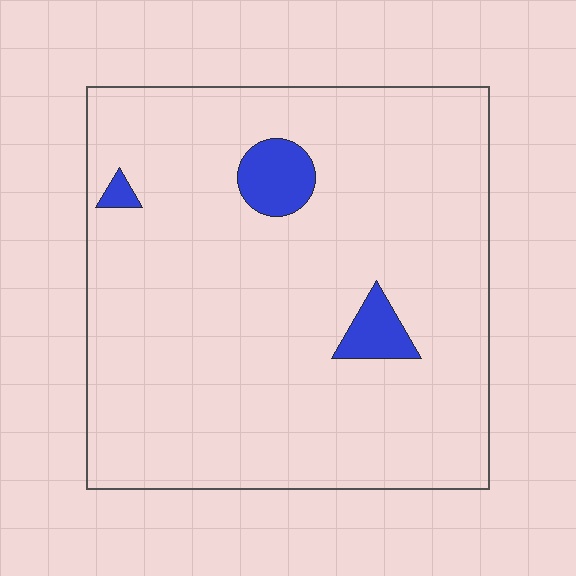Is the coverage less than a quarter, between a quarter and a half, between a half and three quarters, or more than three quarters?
Less than a quarter.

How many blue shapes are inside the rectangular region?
3.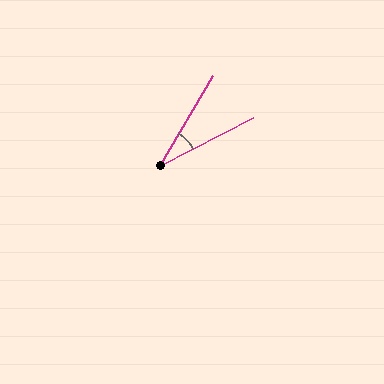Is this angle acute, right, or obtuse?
It is acute.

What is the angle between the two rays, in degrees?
Approximately 32 degrees.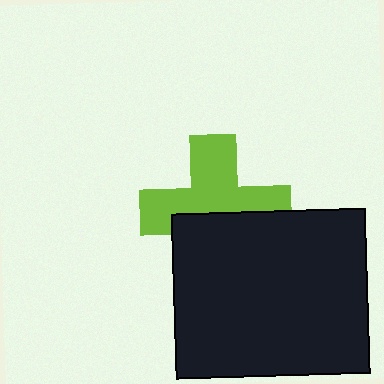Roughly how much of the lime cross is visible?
About half of it is visible (roughly 59%).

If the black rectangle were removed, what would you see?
You would see the complete lime cross.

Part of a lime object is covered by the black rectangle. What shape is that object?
It is a cross.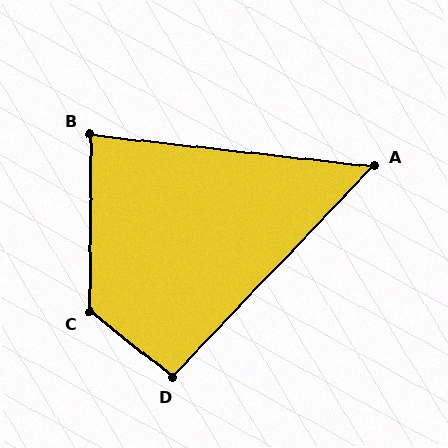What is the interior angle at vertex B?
Approximately 84 degrees (acute).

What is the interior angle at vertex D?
Approximately 96 degrees (obtuse).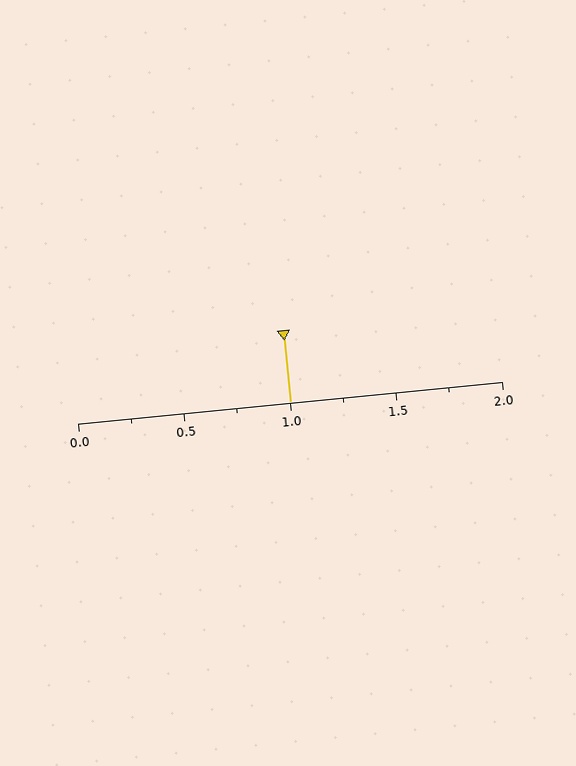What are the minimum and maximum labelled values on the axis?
The axis runs from 0.0 to 2.0.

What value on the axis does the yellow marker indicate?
The marker indicates approximately 1.